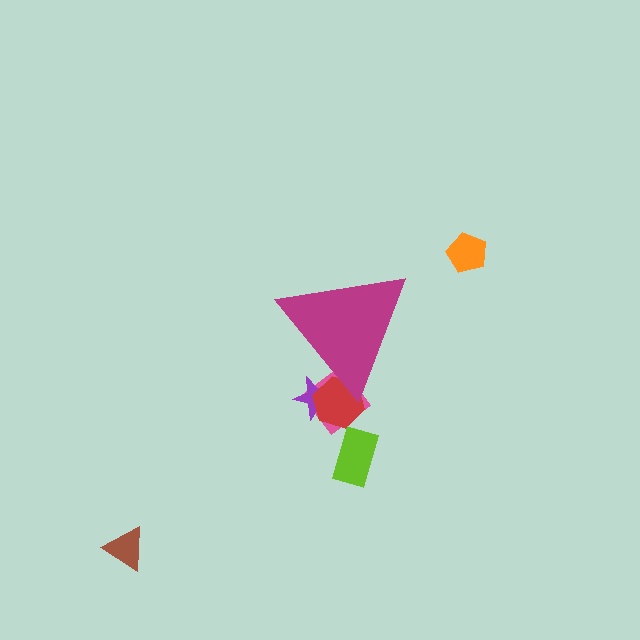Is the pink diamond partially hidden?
Yes, the pink diamond is partially hidden behind the magenta triangle.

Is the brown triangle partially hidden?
No, the brown triangle is fully visible.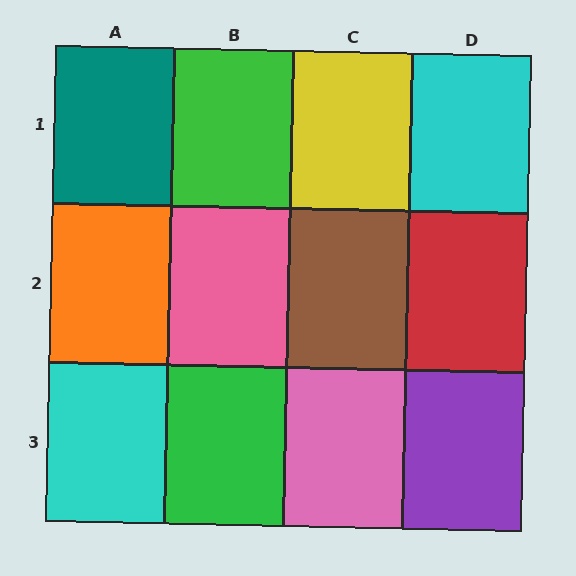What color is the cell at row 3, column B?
Green.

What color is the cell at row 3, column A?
Cyan.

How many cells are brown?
1 cell is brown.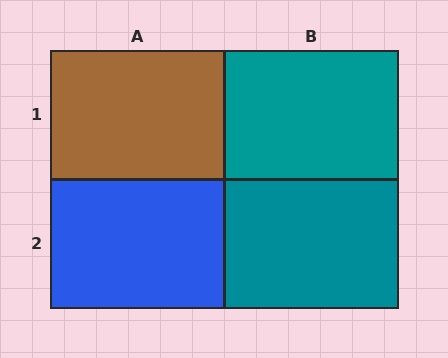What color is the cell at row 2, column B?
Teal.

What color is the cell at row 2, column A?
Blue.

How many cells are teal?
2 cells are teal.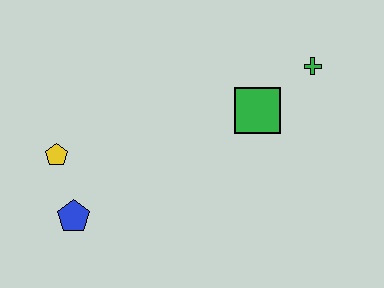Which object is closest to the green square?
The green cross is closest to the green square.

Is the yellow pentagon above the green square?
No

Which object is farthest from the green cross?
The blue pentagon is farthest from the green cross.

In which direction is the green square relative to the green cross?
The green square is to the left of the green cross.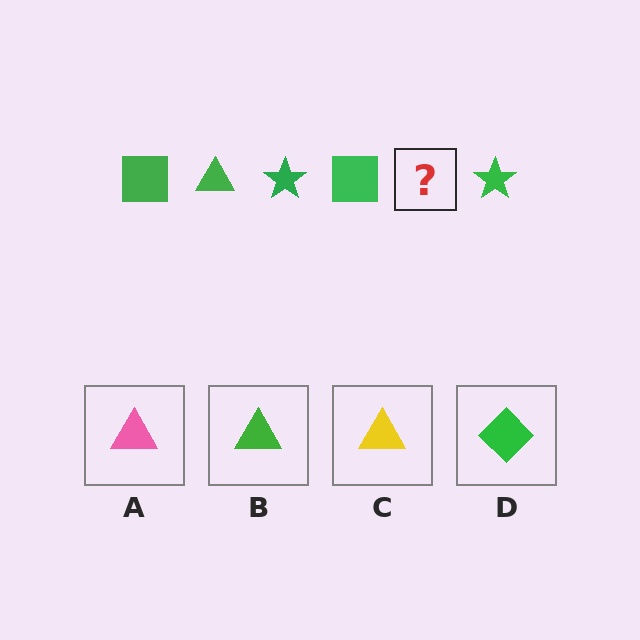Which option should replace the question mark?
Option B.